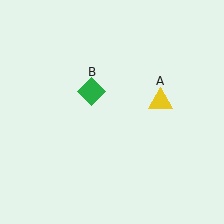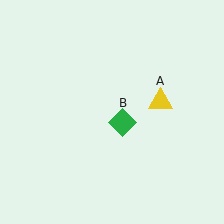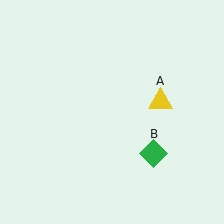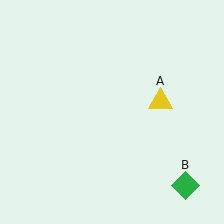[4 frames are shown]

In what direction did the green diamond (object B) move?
The green diamond (object B) moved down and to the right.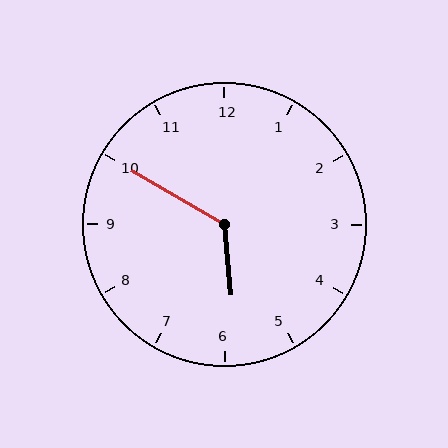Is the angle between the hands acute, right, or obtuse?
It is obtuse.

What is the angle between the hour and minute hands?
Approximately 125 degrees.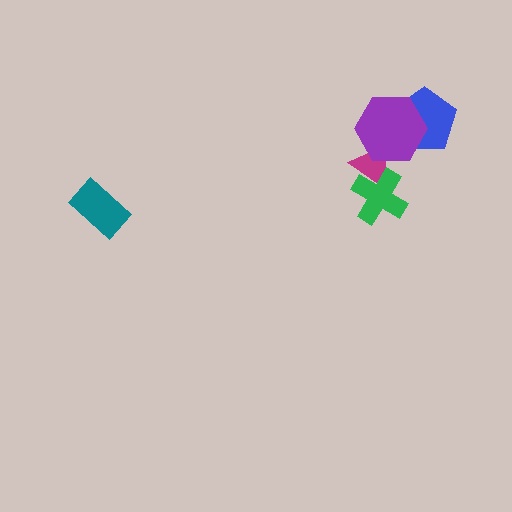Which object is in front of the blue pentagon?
The purple hexagon is in front of the blue pentagon.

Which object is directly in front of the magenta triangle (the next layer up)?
The green cross is directly in front of the magenta triangle.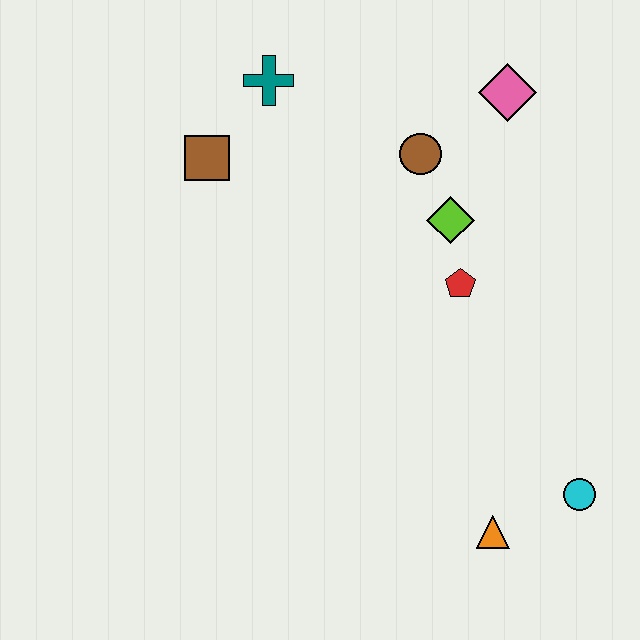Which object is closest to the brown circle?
The lime diamond is closest to the brown circle.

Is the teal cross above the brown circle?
Yes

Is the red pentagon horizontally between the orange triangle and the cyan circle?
No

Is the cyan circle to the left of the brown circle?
No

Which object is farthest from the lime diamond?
The orange triangle is farthest from the lime diamond.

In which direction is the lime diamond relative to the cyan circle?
The lime diamond is above the cyan circle.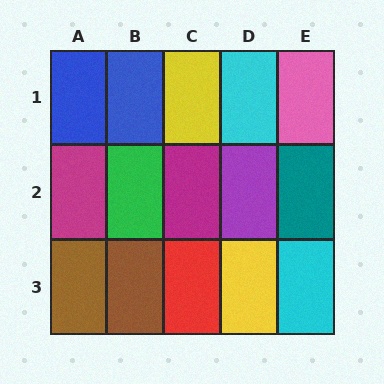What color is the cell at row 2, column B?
Green.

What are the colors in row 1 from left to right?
Blue, blue, yellow, cyan, pink.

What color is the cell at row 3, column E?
Cyan.